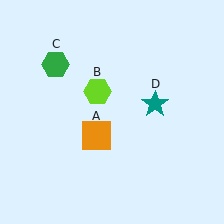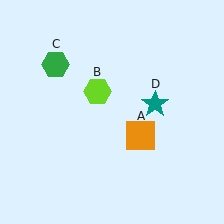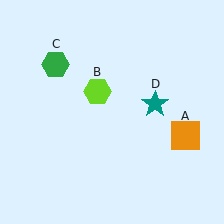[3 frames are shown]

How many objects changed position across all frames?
1 object changed position: orange square (object A).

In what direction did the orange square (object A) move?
The orange square (object A) moved right.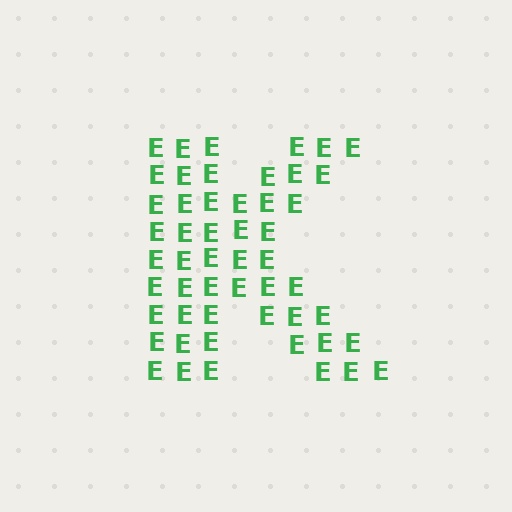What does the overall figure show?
The overall figure shows the letter K.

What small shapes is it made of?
It is made of small letter E's.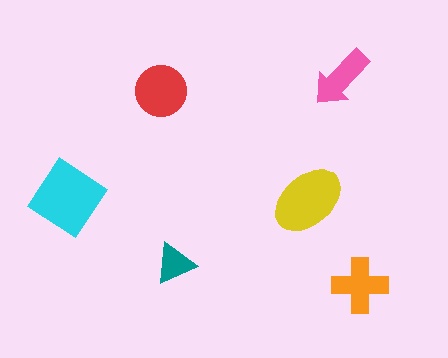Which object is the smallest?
The teal triangle.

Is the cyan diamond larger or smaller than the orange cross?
Larger.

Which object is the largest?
The cyan diamond.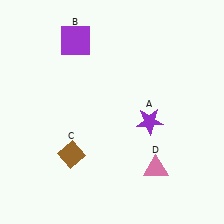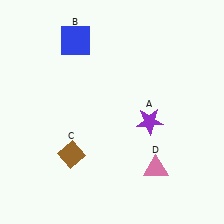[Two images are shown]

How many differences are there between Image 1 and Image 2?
There is 1 difference between the two images.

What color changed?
The square (B) changed from purple in Image 1 to blue in Image 2.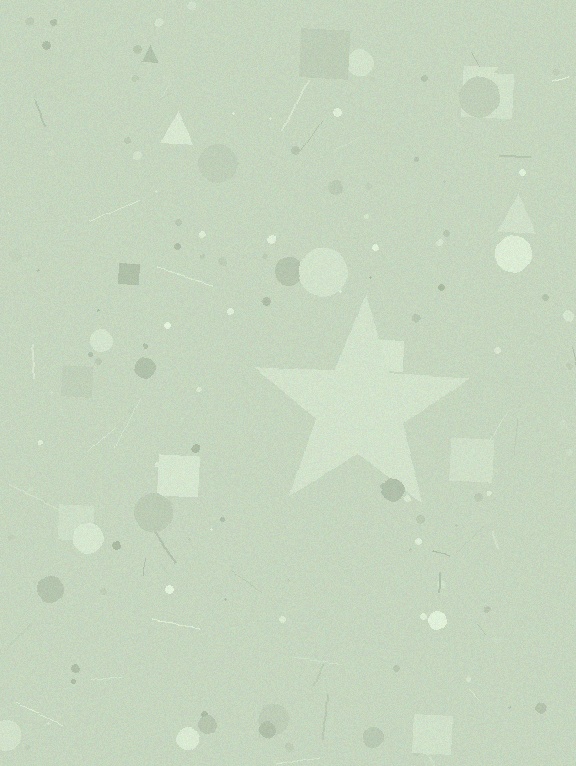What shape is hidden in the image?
A star is hidden in the image.